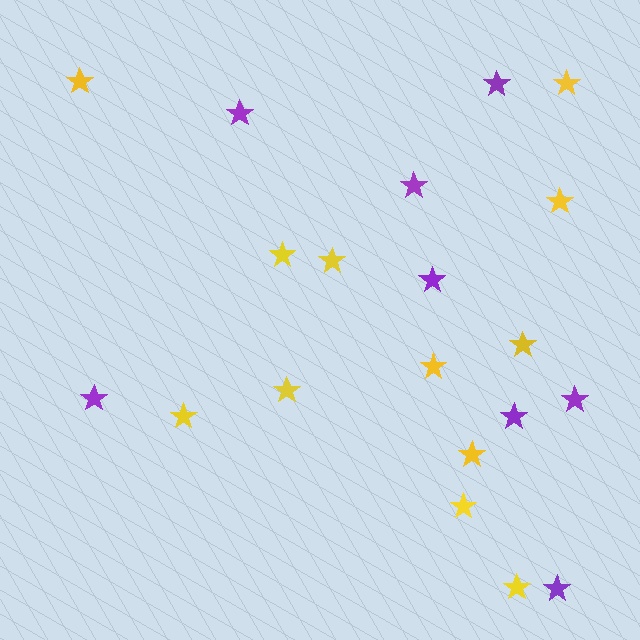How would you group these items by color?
There are 2 groups: one group of purple stars (8) and one group of yellow stars (12).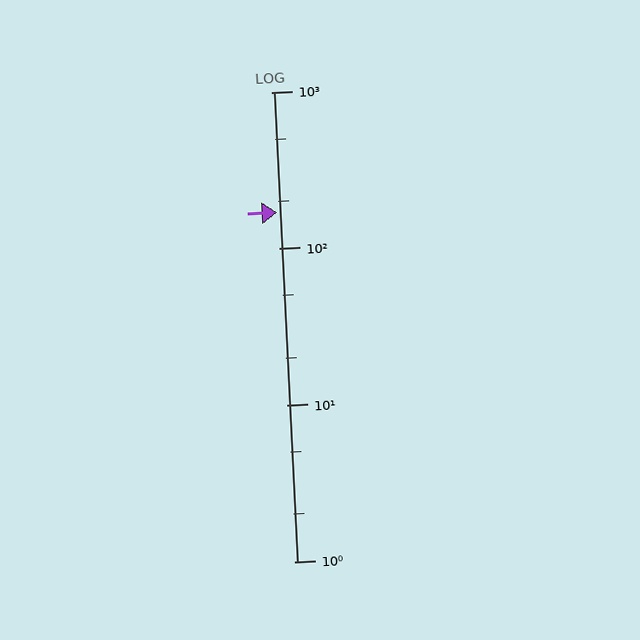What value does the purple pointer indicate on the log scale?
The pointer indicates approximately 170.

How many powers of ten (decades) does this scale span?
The scale spans 3 decades, from 1 to 1000.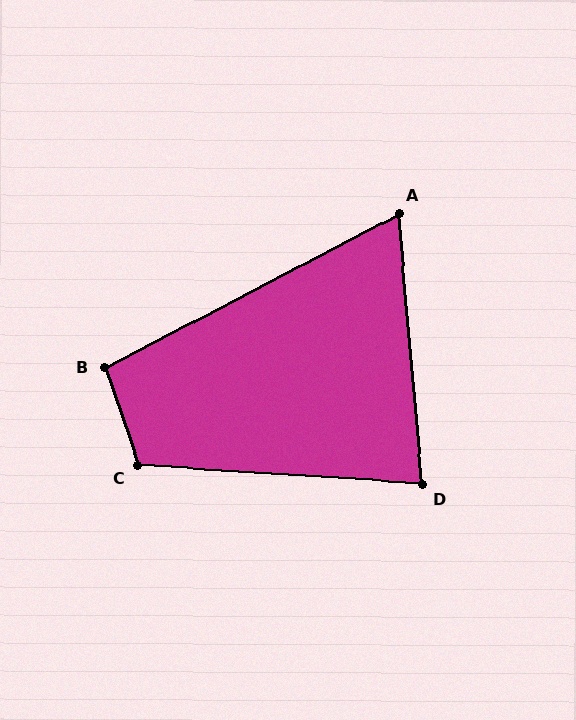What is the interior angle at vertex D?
Approximately 81 degrees (acute).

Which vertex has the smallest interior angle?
A, at approximately 67 degrees.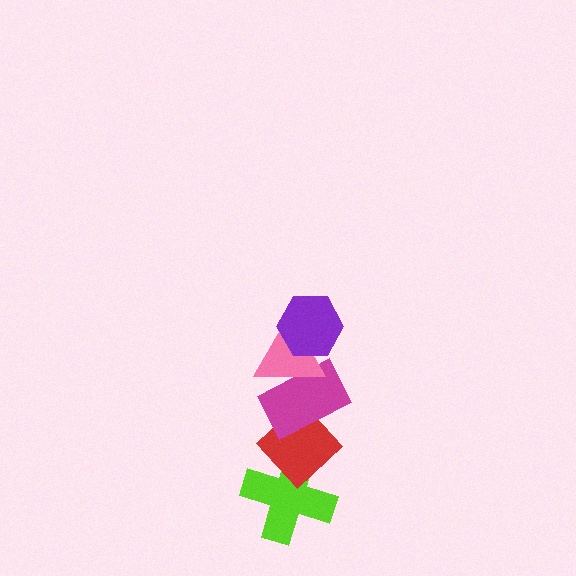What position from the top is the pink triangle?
The pink triangle is 2nd from the top.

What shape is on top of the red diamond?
The magenta rectangle is on top of the red diamond.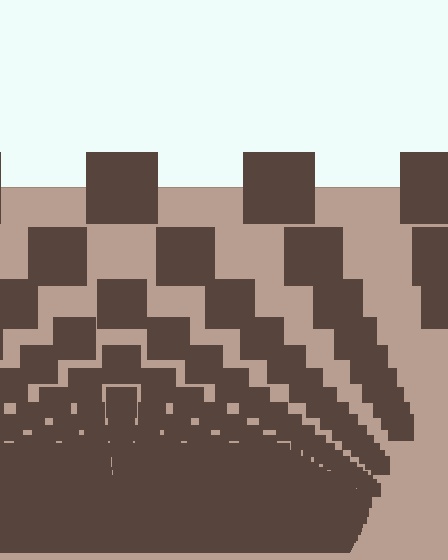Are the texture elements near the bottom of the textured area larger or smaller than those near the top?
Smaller. The gradient is inverted — elements near the bottom are smaller and denser.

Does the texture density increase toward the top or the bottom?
Density increases toward the bottom.